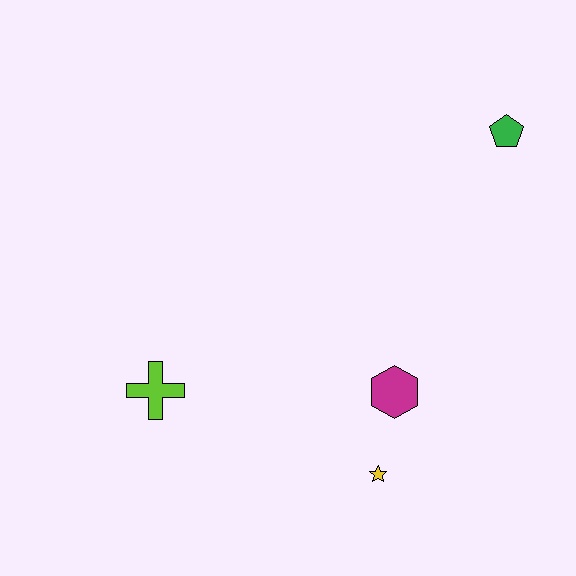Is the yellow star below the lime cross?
Yes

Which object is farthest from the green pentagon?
The lime cross is farthest from the green pentagon.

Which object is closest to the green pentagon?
The magenta hexagon is closest to the green pentagon.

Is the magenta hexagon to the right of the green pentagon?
No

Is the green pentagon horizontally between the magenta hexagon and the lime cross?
No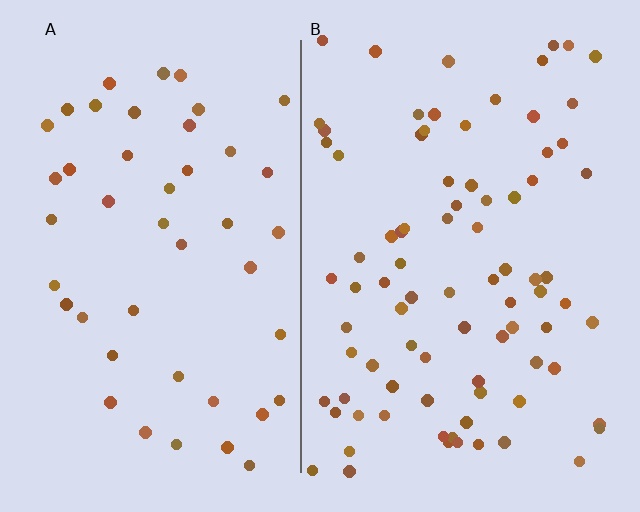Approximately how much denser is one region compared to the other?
Approximately 1.8× — region B over region A.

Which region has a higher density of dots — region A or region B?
B (the right).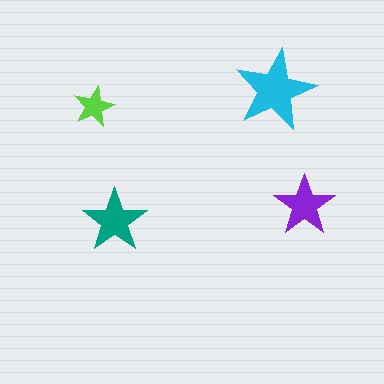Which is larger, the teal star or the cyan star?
The cyan one.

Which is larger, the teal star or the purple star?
The teal one.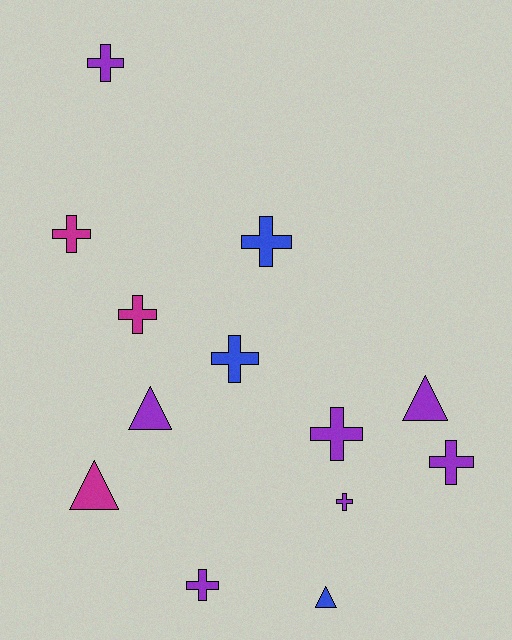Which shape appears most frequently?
Cross, with 9 objects.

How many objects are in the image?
There are 13 objects.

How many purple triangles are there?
There are 2 purple triangles.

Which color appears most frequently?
Purple, with 7 objects.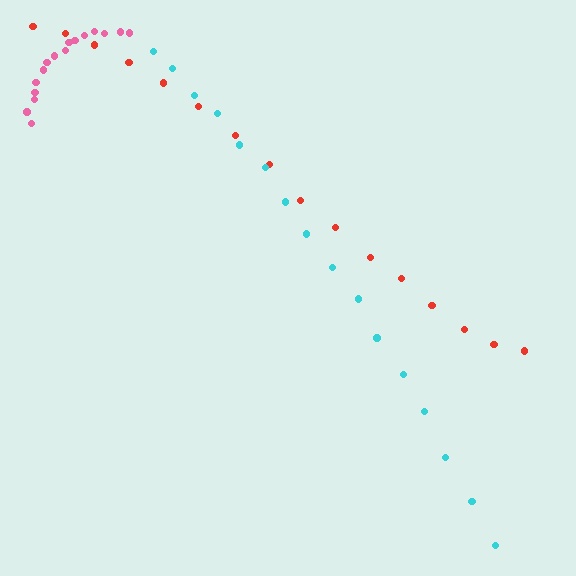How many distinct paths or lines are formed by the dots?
There are 3 distinct paths.